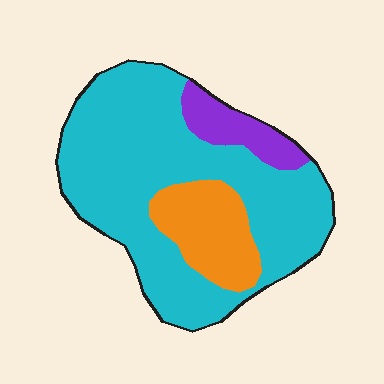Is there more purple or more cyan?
Cyan.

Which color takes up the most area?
Cyan, at roughly 75%.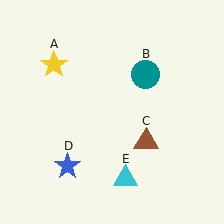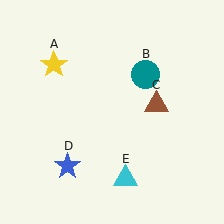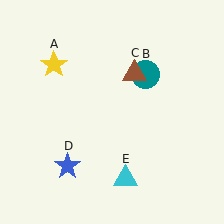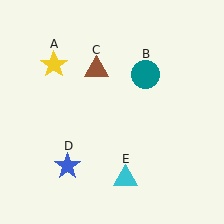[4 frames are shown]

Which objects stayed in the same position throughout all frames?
Yellow star (object A) and teal circle (object B) and blue star (object D) and cyan triangle (object E) remained stationary.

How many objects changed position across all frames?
1 object changed position: brown triangle (object C).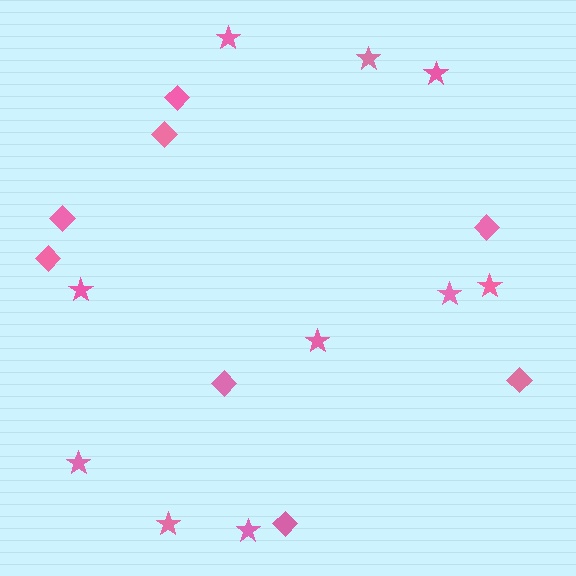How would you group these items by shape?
There are 2 groups: one group of stars (10) and one group of diamonds (8).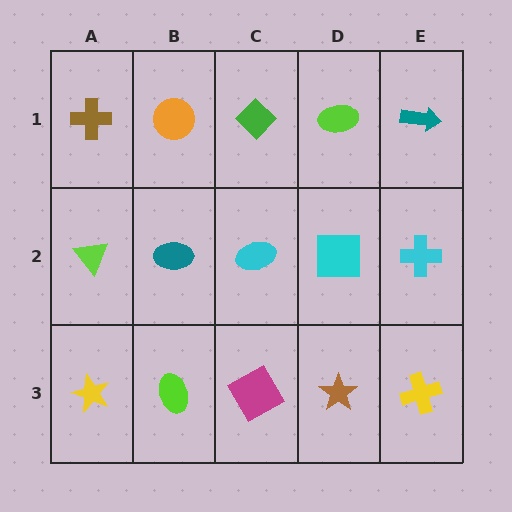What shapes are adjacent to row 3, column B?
A teal ellipse (row 2, column B), a yellow star (row 3, column A), a magenta square (row 3, column C).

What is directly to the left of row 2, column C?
A teal ellipse.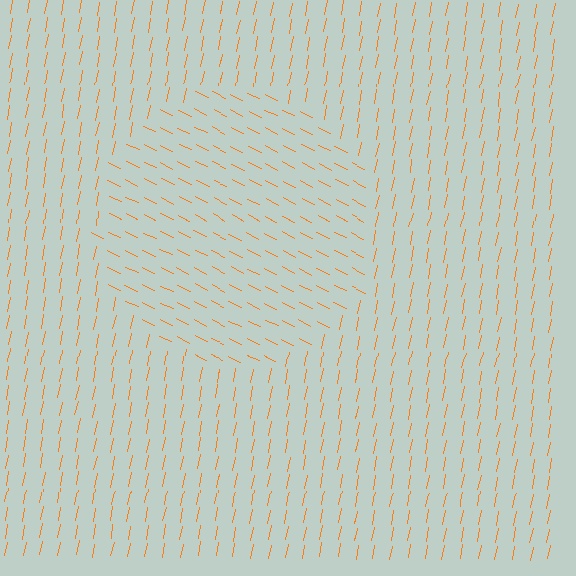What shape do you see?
I see a circle.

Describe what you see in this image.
The image is filled with small orange line segments. A circle region in the image has lines oriented differently from the surrounding lines, creating a visible texture boundary.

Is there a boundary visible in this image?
Yes, there is a texture boundary formed by a change in line orientation.